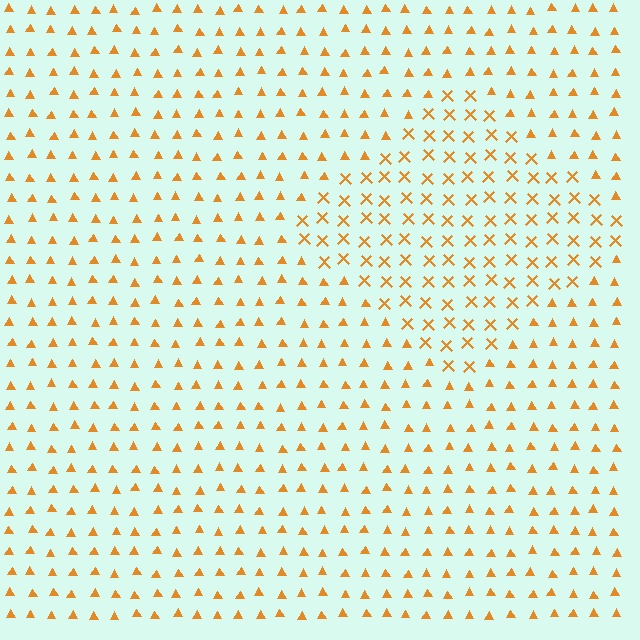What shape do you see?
I see a diamond.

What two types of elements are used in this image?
The image uses X marks inside the diamond region and triangles outside it.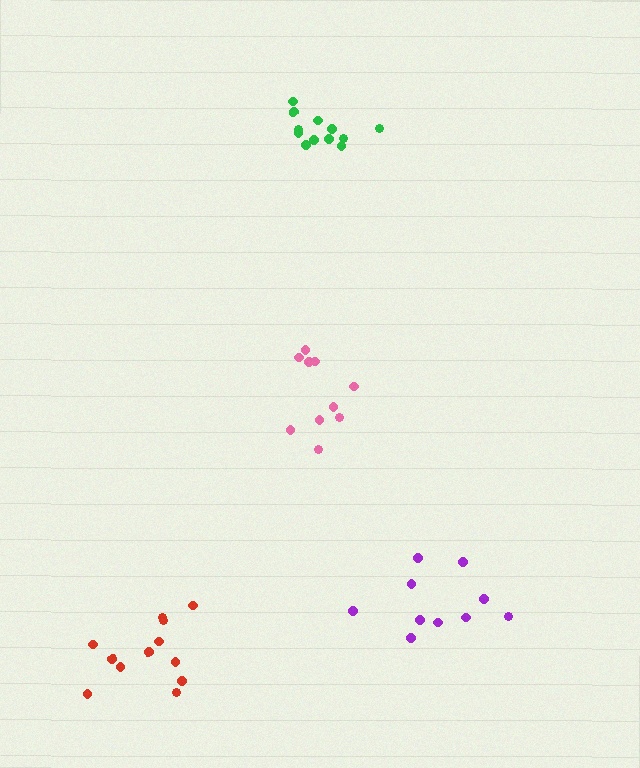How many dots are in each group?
Group 1: 11 dots, Group 2: 12 dots, Group 3: 10 dots, Group 4: 12 dots (45 total).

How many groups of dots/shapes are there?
There are 4 groups.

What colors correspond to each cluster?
The clusters are colored: pink, red, purple, green.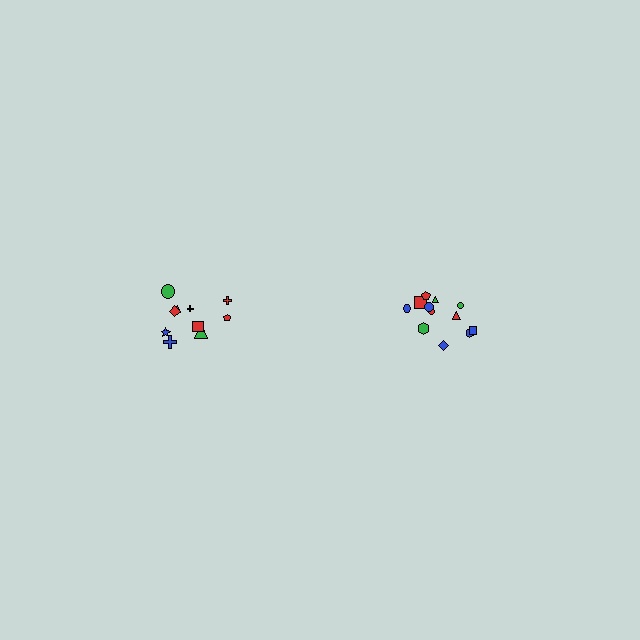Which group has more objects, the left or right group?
The right group.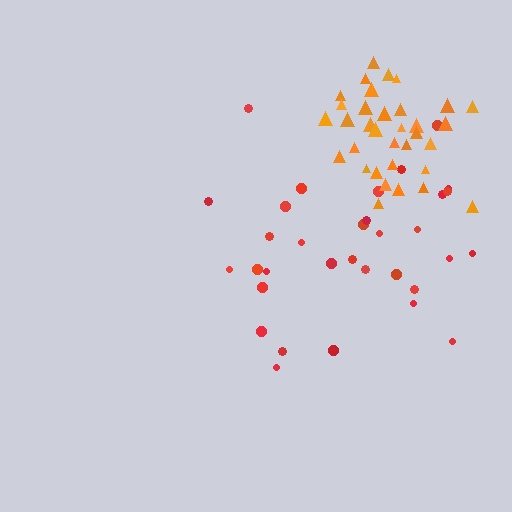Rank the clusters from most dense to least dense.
orange, red.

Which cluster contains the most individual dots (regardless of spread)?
Orange (34).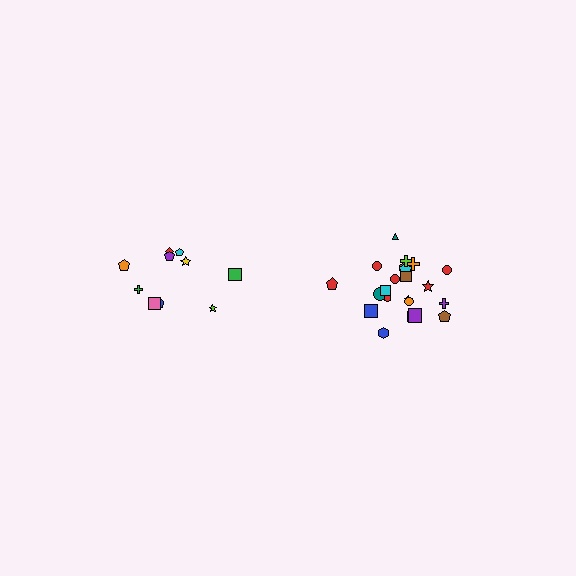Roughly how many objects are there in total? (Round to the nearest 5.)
Roughly 30 objects in total.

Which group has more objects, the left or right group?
The right group.